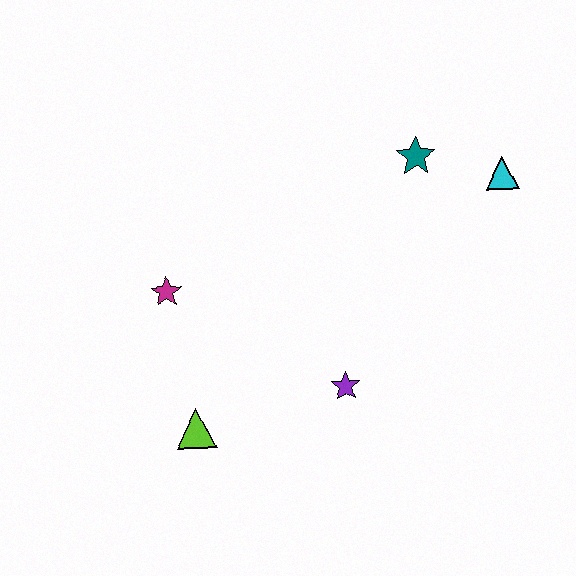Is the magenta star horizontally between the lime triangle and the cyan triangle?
No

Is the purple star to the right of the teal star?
No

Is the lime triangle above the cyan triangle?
No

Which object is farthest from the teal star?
The lime triangle is farthest from the teal star.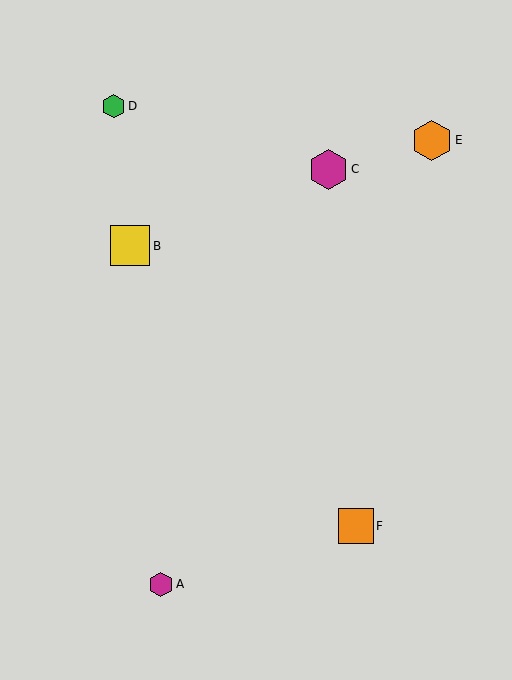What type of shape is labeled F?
Shape F is an orange square.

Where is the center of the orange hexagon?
The center of the orange hexagon is at (432, 140).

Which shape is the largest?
The magenta hexagon (labeled C) is the largest.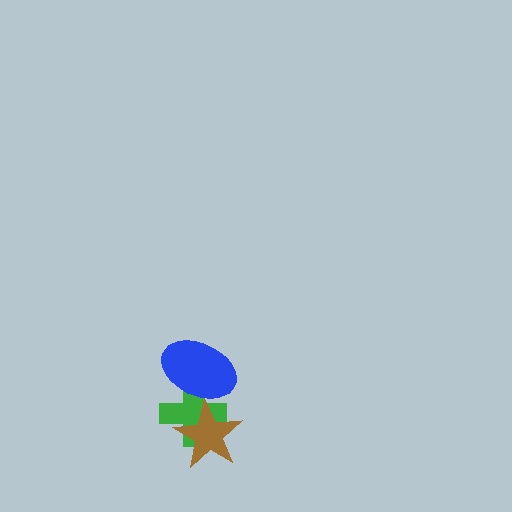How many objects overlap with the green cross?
2 objects overlap with the green cross.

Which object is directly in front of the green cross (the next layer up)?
The blue ellipse is directly in front of the green cross.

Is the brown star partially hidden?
No, no other shape covers it.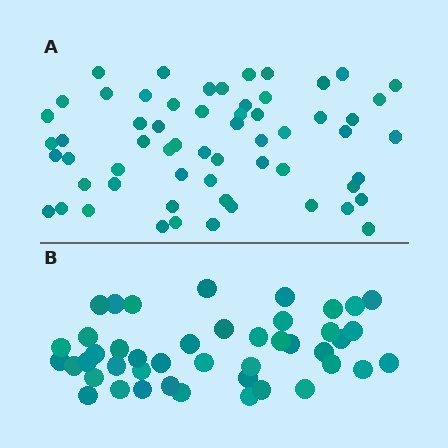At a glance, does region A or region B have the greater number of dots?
Region A (the top region) has more dots.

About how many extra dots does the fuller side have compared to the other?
Region A has approximately 15 more dots than region B.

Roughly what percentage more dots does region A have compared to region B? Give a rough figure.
About 35% more.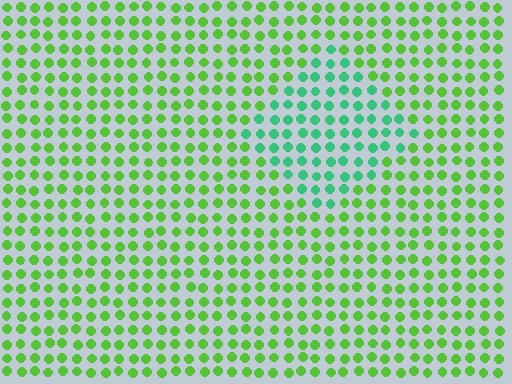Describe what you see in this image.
The image is filled with small lime elements in a uniform arrangement. A diamond-shaped region is visible where the elements are tinted to a slightly different hue, forming a subtle color boundary.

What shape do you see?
I see a diamond.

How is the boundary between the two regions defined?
The boundary is defined purely by a slight shift in hue (about 44 degrees). Spacing, size, and orientation are identical on both sides.